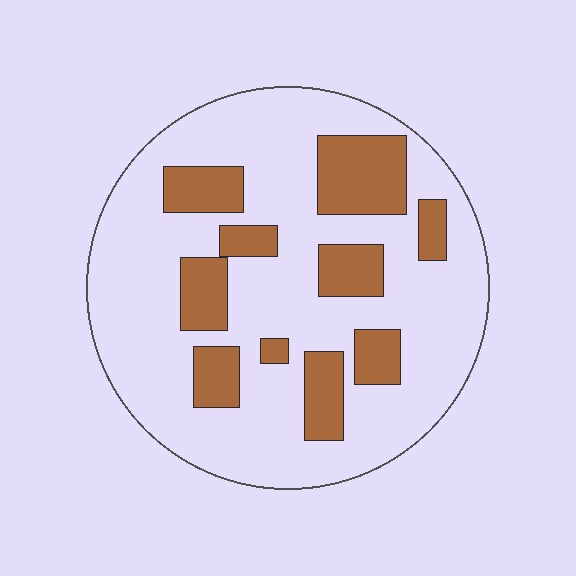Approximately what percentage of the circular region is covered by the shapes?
Approximately 25%.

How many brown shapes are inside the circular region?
10.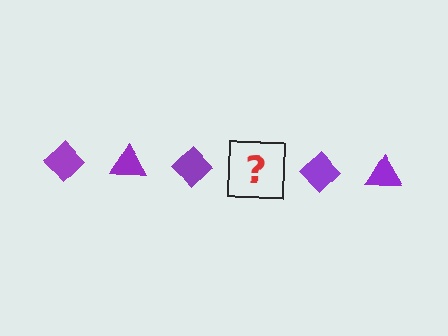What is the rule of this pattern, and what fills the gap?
The rule is that the pattern cycles through diamond, triangle shapes in purple. The gap should be filled with a purple triangle.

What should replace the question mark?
The question mark should be replaced with a purple triangle.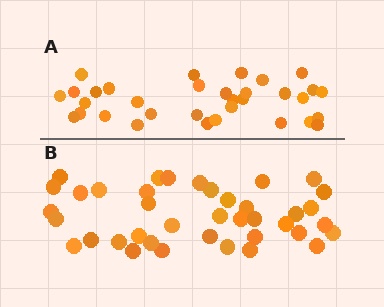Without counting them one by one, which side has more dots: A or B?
Region B (the bottom region) has more dots.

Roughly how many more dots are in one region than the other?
Region B has about 6 more dots than region A.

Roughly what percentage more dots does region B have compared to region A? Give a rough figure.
About 20% more.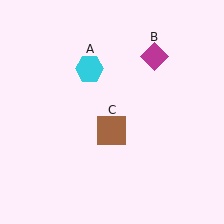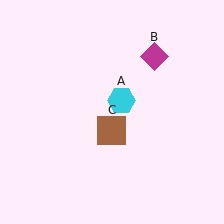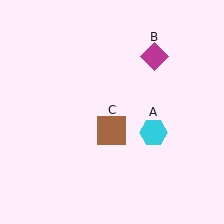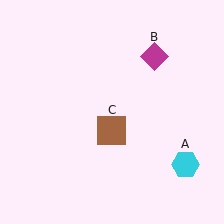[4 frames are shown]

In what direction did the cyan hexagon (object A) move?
The cyan hexagon (object A) moved down and to the right.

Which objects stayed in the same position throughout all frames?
Magenta diamond (object B) and brown square (object C) remained stationary.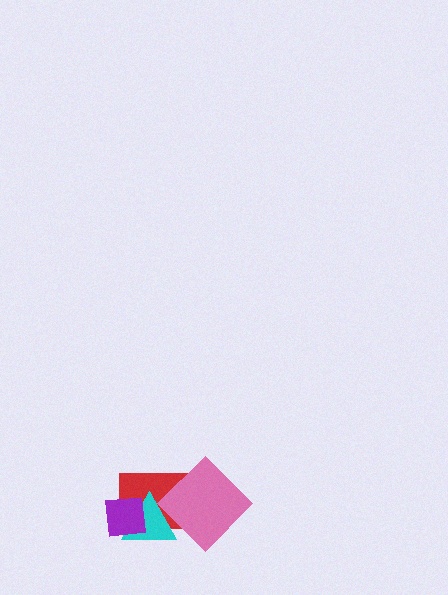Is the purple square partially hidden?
No, no other shape covers it.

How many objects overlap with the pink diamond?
2 objects overlap with the pink diamond.